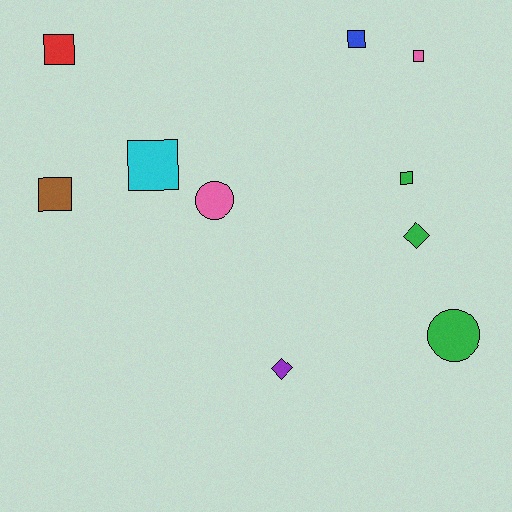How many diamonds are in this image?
There are 2 diamonds.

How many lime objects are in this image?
There are no lime objects.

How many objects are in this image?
There are 10 objects.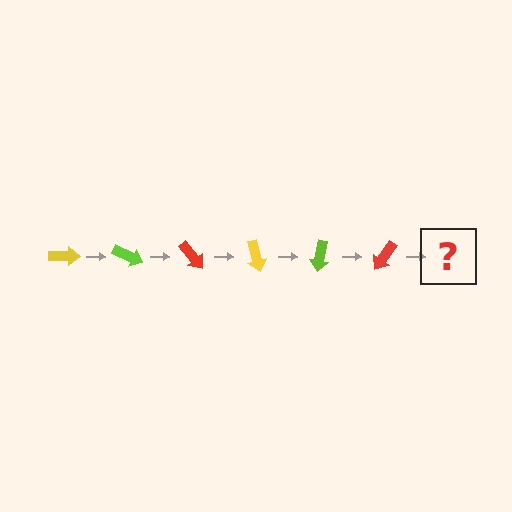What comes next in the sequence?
The next element should be a yellow arrow, rotated 150 degrees from the start.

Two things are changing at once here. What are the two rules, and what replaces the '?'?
The two rules are that it rotates 25 degrees each step and the color cycles through yellow, lime, and red. The '?' should be a yellow arrow, rotated 150 degrees from the start.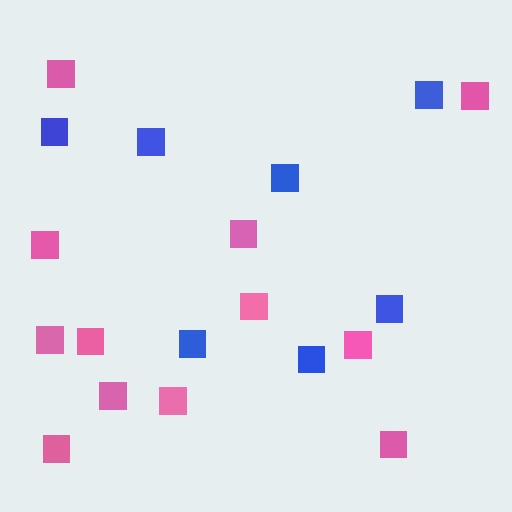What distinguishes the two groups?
There are 2 groups: one group of pink squares (12) and one group of blue squares (7).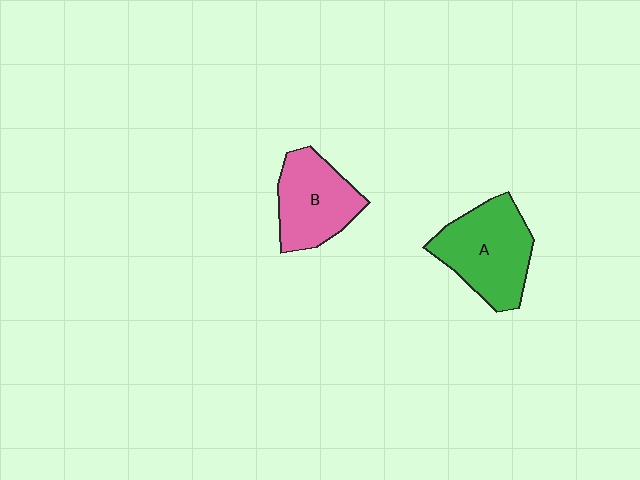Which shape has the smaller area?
Shape B (pink).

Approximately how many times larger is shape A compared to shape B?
Approximately 1.2 times.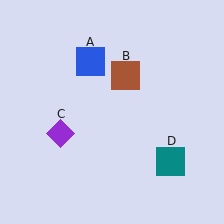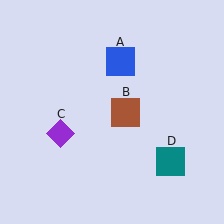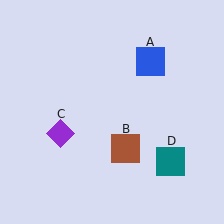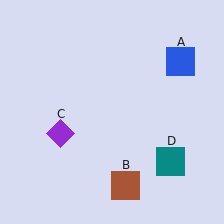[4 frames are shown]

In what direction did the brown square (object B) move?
The brown square (object B) moved down.